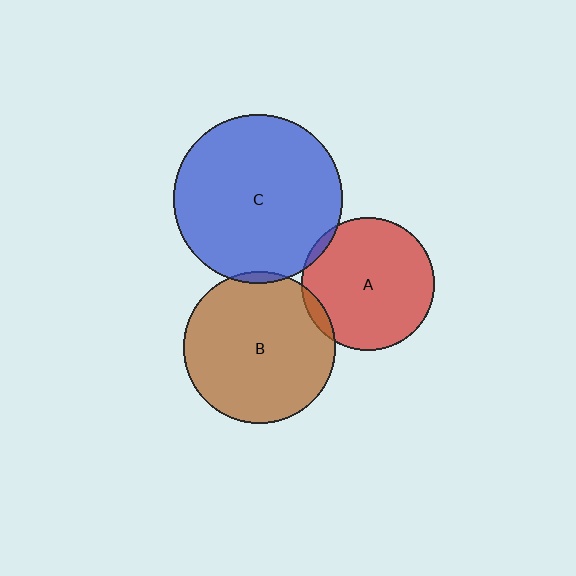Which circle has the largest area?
Circle C (blue).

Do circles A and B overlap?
Yes.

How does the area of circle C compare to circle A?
Approximately 1.6 times.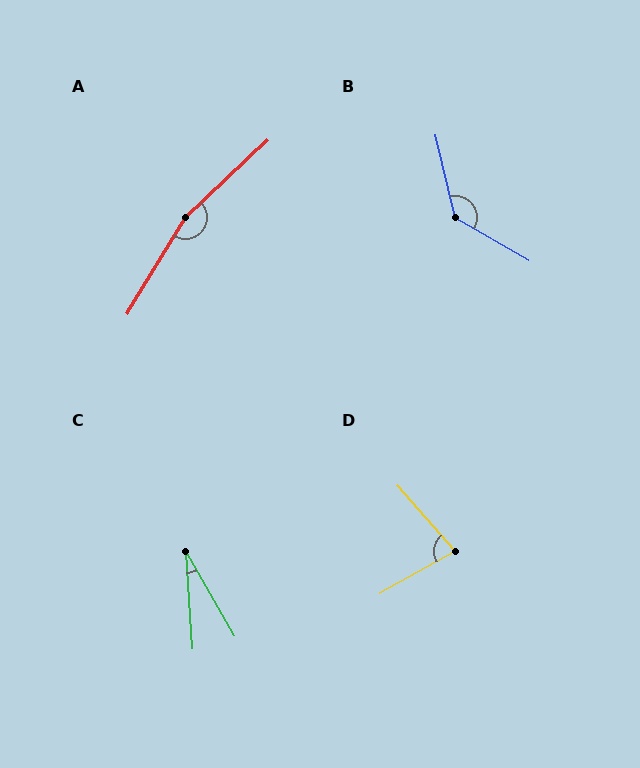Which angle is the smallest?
C, at approximately 26 degrees.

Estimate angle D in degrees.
Approximately 78 degrees.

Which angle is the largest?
A, at approximately 164 degrees.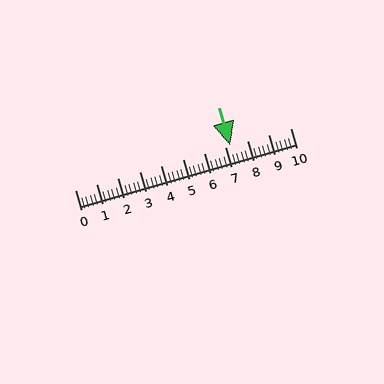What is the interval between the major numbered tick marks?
The major tick marks are spaced 1 units apart.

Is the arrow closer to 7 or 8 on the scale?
The arrow is closer to 7.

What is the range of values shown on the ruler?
The ruler shows values from 0 to 10.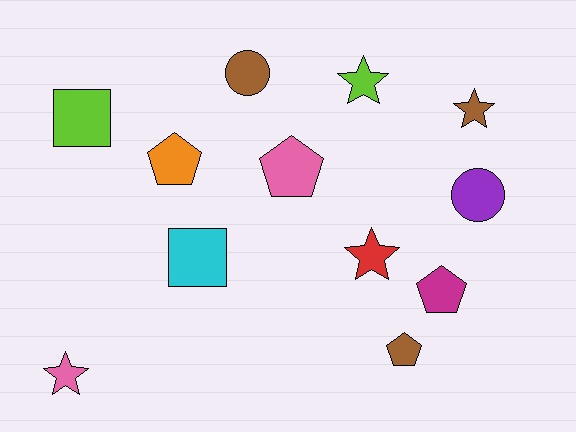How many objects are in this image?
There are 12 objects.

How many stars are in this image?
There are 4 stars.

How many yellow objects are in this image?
There are no yellow objects.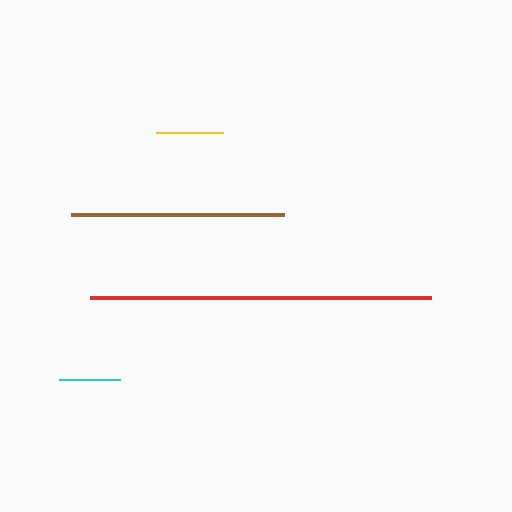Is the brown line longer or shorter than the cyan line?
The brown line is longer than the cyan line.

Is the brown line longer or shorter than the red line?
The red line is longer than the brown line.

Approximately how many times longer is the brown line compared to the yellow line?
The brown line is approximately 3.2 times the length of the yellow line.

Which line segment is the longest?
The red line is the longest at approximately 341 pixels.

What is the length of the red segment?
The red segment is approximately 341 pixels long.